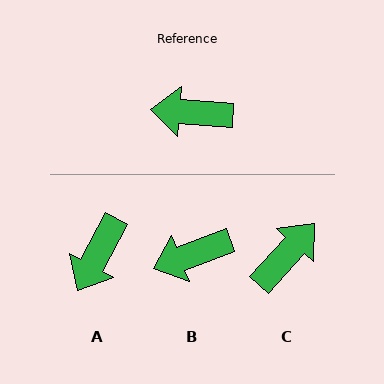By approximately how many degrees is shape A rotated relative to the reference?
Approximately 66 degrees counter-clockwise.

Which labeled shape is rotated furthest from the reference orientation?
C, about 128 degrees away.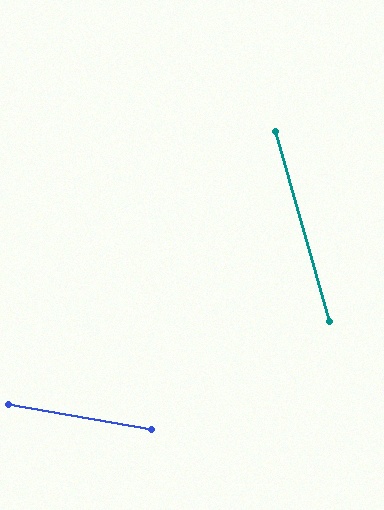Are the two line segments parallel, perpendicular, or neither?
Neither parallel nor perpendicular — they differ by about 64°.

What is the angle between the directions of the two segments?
Approximately 64 degrees.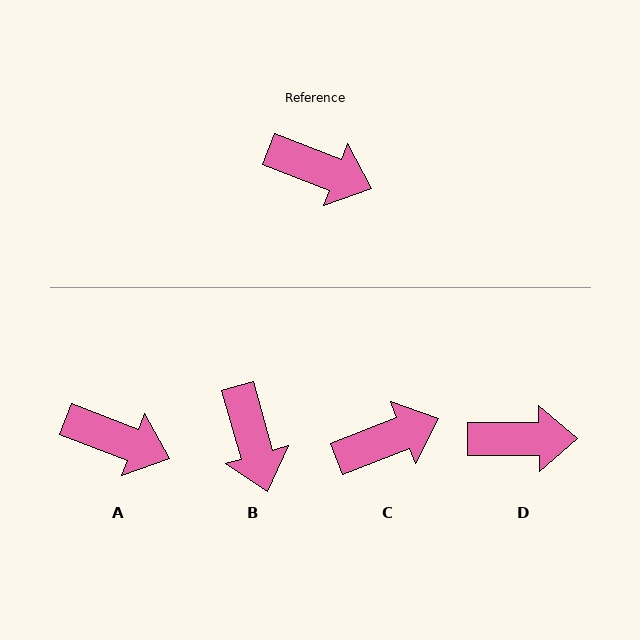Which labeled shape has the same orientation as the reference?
A.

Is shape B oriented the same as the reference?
No, it is off by about 53 degrees.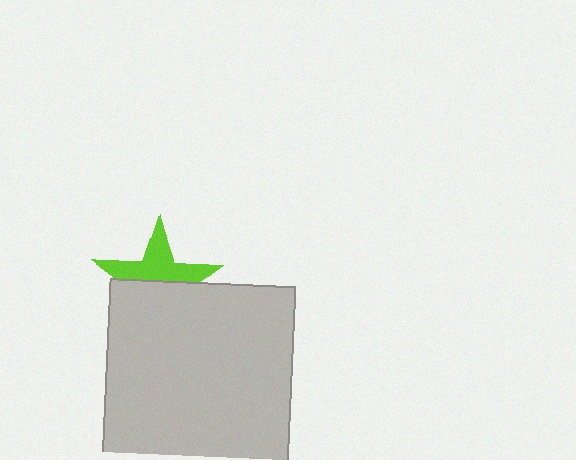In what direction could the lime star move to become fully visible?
The lime star could move up. That would shift it out from behind the light gray rectangle entirely.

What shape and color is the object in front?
The object in front is a light gray rectangle.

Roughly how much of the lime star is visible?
About half of it is visible (roughly 48%).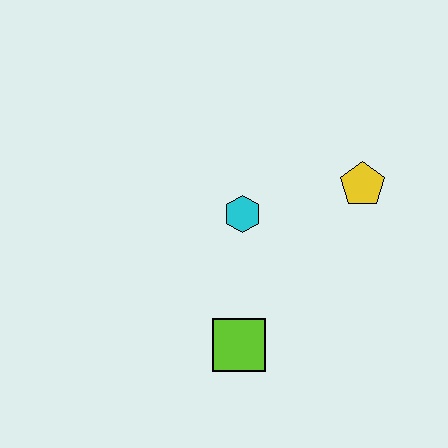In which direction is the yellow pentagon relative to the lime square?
The yellow pentagon is above the lime square.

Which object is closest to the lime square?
The cyan hexagon is closest to the lime square.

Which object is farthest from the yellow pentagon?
The lime square is farthest from the yellow pentagon.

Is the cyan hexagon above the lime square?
Yes